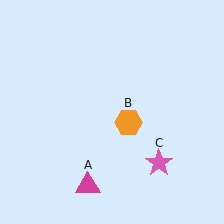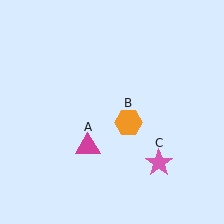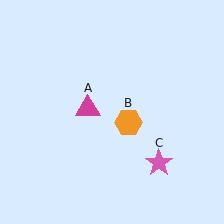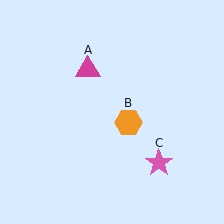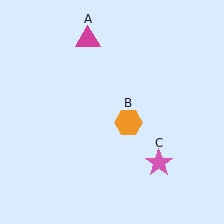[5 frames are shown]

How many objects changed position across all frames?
1 object changed position: magenta triangle (object A).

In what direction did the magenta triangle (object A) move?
The magenta triangle (object A) moved up.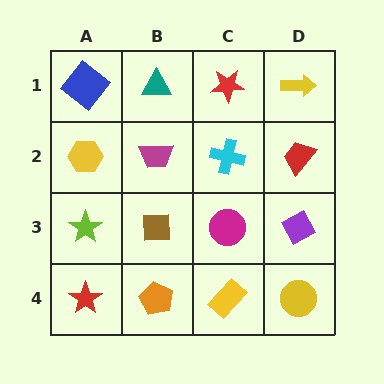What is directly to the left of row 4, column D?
A yellow rectangle.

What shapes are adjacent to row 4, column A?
A lime star (row 3, column A), an orange pentagon (row 4, column B).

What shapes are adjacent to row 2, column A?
A blue diamond (row 1, column A), a lime star (row 3, column A), a magenta trapezoid (row 2, column B).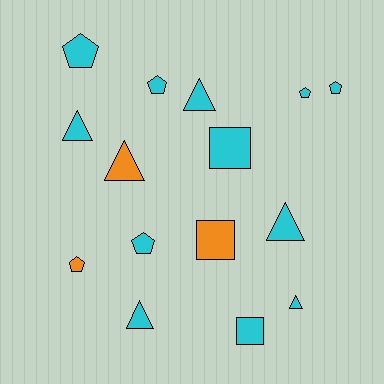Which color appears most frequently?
Cyan, with 12 objects.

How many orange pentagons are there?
There is 1 orange pentagon.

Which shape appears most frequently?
Pentagon, with 6 objects.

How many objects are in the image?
There are 15 objects.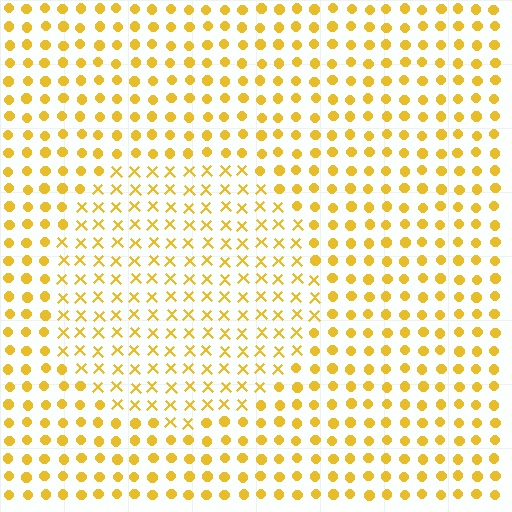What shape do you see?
I see a circle.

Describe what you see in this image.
The image is filled with small yellow elements arranged in a uniform grid. A circle-shaped region contains X marks, while the surrounding area contains circles. The boundary is defined purely by the change in element shape.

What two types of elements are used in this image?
The image uses X marks inside the circle region and circles outside it.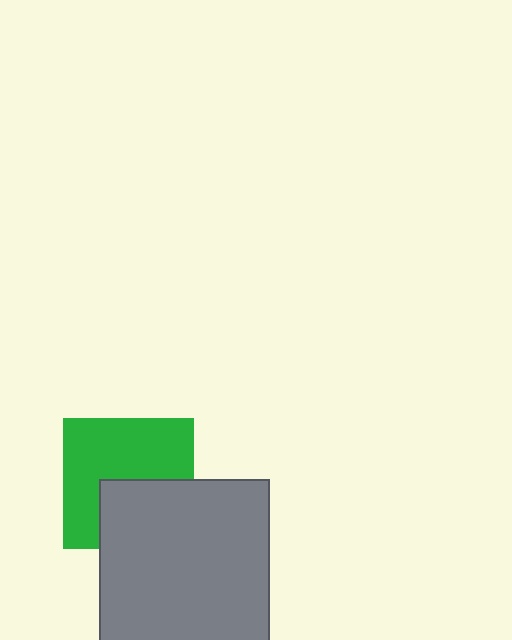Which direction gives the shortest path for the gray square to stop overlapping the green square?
Moving down gives the shortest separation.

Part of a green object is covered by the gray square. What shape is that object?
It is a square.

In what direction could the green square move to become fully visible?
The green square could move up. That would shift it out from behind the gray square entirely.